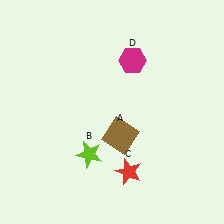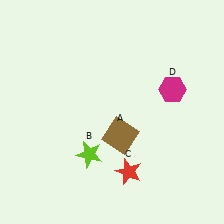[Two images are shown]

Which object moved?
The magenta hexagon (D) moved right.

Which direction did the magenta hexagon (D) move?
The magenta hexagon (D) moved right.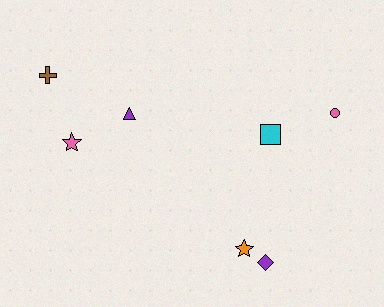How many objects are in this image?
There are 7 objects.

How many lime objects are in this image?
There are no lime objects.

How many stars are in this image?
There are 2 stars.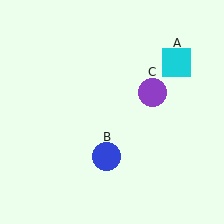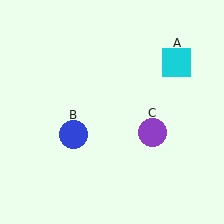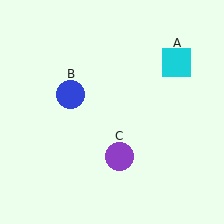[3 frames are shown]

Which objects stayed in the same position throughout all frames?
Cyan square (object A) remained stationary.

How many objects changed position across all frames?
2 objects changed position: blue circle (object B), purple circle (object C).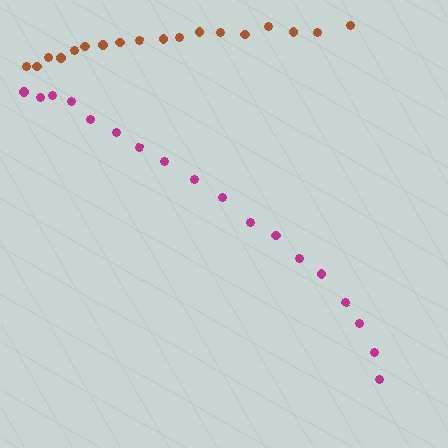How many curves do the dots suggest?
There are 2 distinct paths.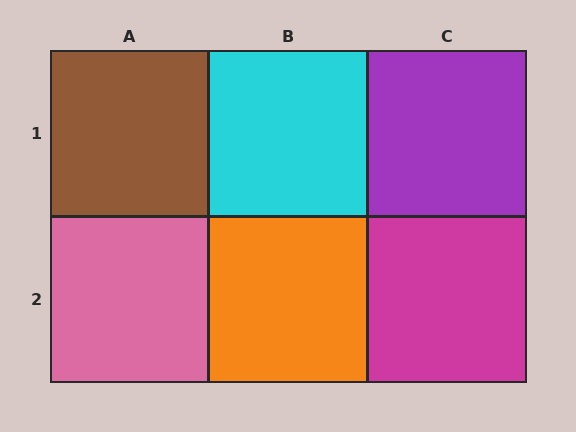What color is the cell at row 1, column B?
Cyan.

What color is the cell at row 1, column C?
Purple.